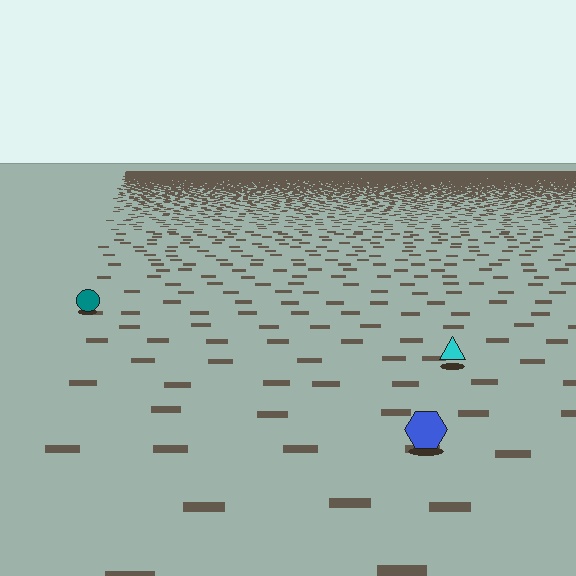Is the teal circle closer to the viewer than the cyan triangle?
No. The cyan triangle is closer — you can tell from the texture gradient: the ground texture is coarser near it.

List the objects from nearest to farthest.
From nearest to farthest: the blue hexagon, the cyan triangle, the teal circle.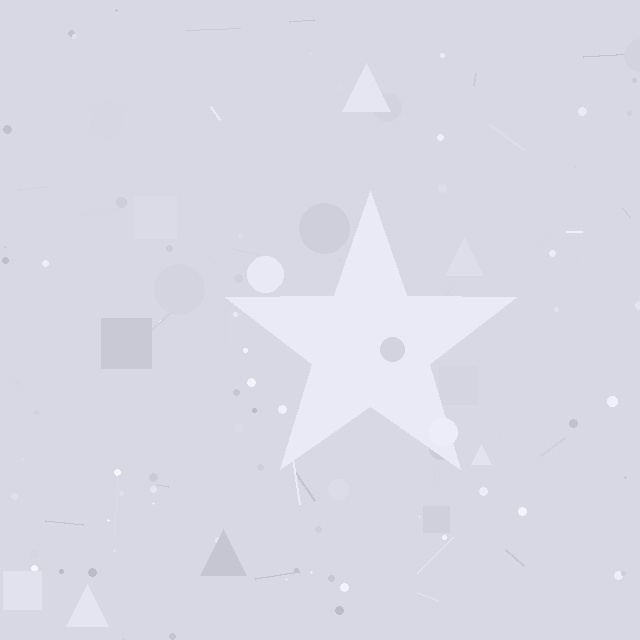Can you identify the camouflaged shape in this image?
The camouflaged shape is a star.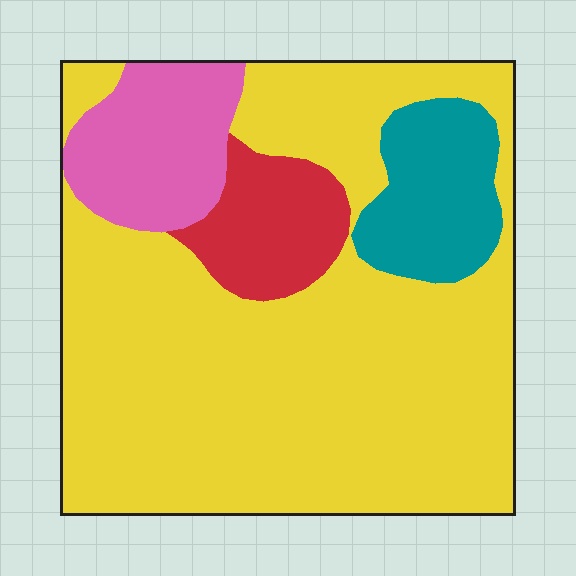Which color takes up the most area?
Yellow, at roughly 70%.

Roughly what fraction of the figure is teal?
Teal covers about 10% of the figure.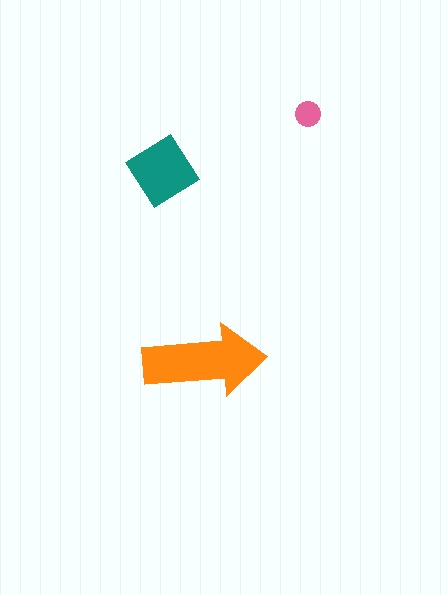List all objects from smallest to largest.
The pink circle, the teal diamond, the orange arrow.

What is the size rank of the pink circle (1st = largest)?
3rd.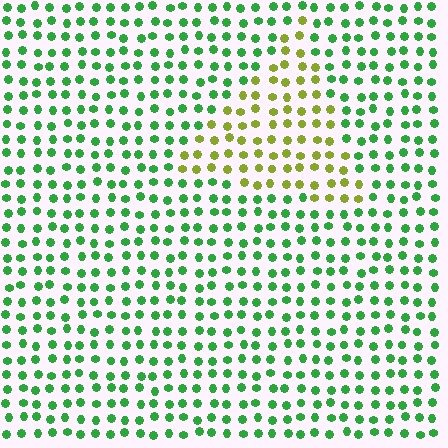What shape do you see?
I see a triangle.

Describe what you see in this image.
The image is filled with small green elements in a uniform arrangement. A triangle-shaped region is visible where the elements are tinted to a slightly different hue, forming a subtle color boundary.